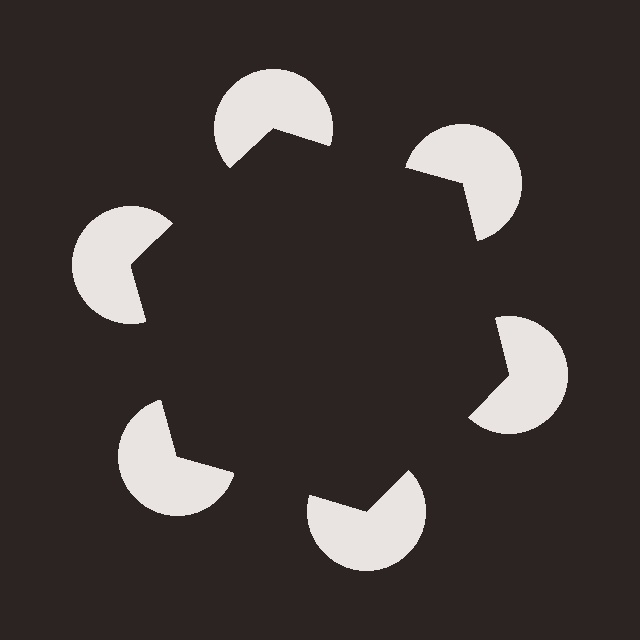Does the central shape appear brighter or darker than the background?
It typically appears slightly darker than the background, even though no actual brightness change is drawn.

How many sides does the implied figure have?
6 sides.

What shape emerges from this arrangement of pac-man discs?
An illusory hexagon — its edges are inferred from the aligned wedge cuts in the pac-man discs, not physically drawn.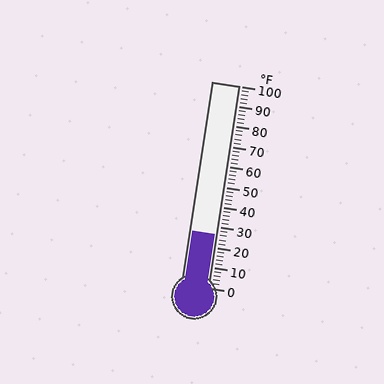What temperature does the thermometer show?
The thermometer shows approximately 26°F.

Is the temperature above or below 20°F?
The temperature is above 20°F.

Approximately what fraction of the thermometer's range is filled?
The thermometer is filled to approximately 25% of its range.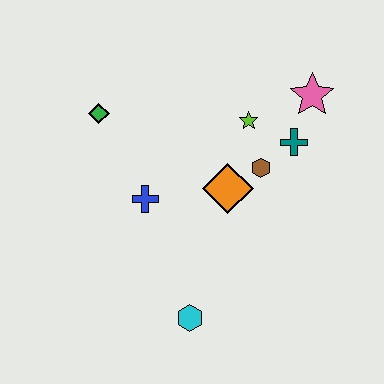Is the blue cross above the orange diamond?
No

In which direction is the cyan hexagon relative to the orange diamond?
The cyan hexagon is below the orange diamond.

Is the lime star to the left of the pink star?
Yes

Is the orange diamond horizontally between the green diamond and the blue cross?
No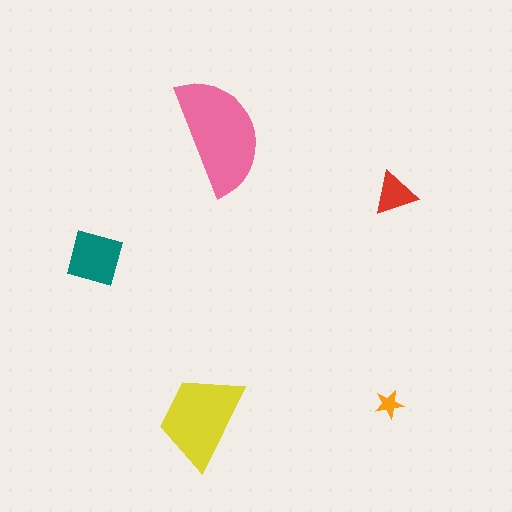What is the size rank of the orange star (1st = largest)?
5th.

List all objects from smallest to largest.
The orange star, the red triangle, the teal diamond, the yellow trapezoid, the pink semicircle.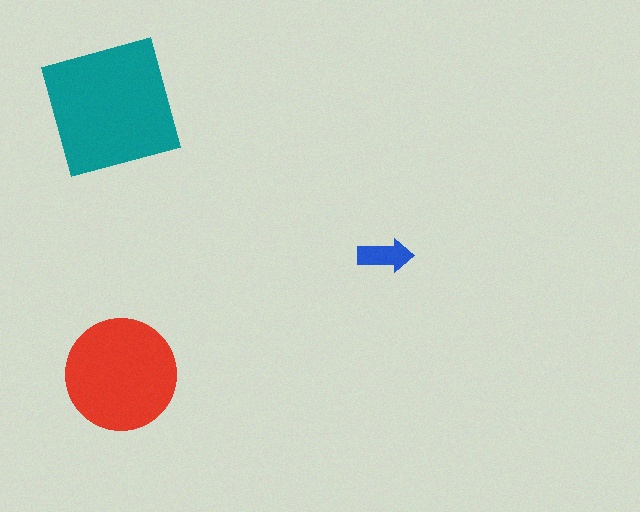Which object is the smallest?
The blue arrow.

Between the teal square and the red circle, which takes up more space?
The teal square.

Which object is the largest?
The teal square.